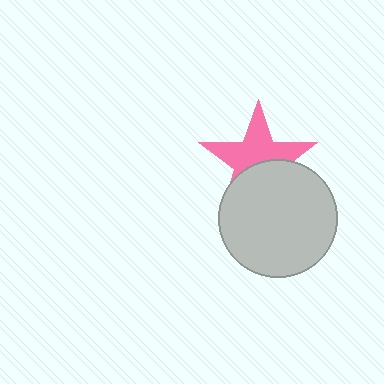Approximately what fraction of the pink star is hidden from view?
Roughly 42% of the pink star is hidden behind the light gray circle.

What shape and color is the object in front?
The object in front is a light gray circle.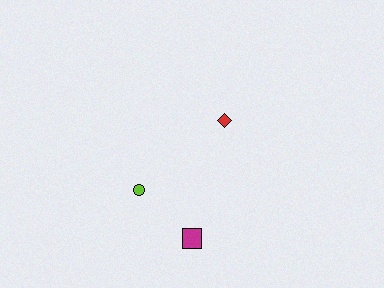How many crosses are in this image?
There are no crosses.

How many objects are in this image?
There are 3 objects.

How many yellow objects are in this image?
There are no yellow objects.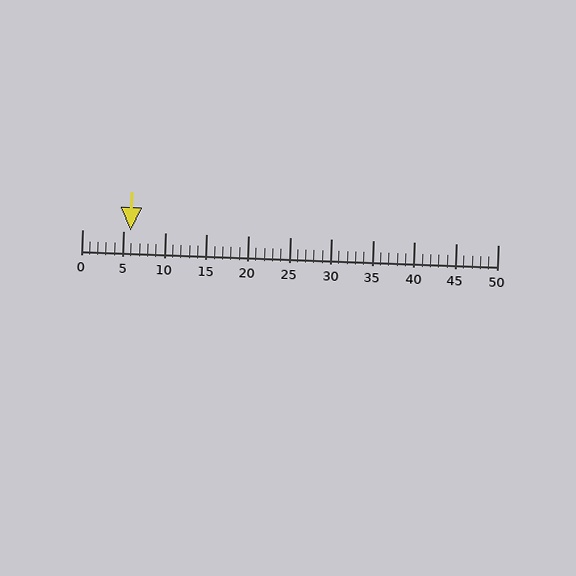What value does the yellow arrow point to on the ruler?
The yellow arrow points to approximately 6.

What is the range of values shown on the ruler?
The ruler shows values from 0 to 50.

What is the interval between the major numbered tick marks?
The major tick marks are spaced 5 units apart.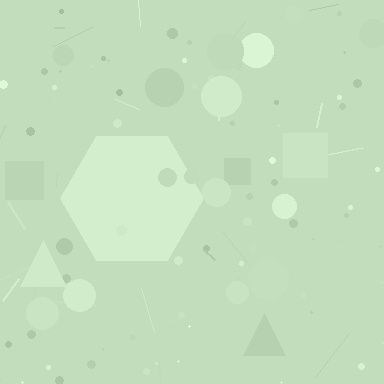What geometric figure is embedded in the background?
A hexagon is embedded in the background.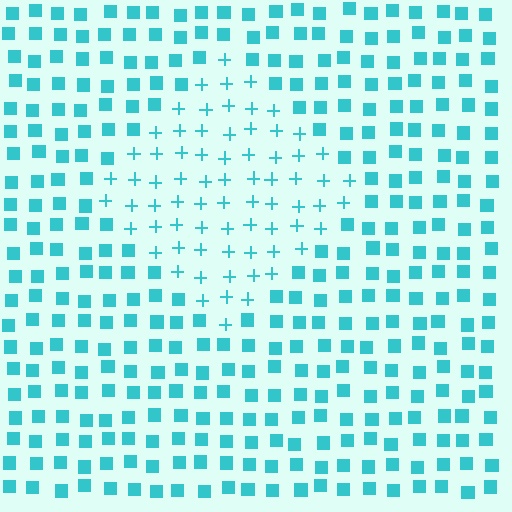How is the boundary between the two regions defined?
The boundary is defined by a change in element shape: plus signs inside vs. squares outside. All elements share the same color and spacing.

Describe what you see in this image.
The image is filled with small cyan elements arranged in a uniform grid. A diamond-shaped region contains plus signs, while the surrounding area contains squares. The boundary is defined purely by the change in element shape.